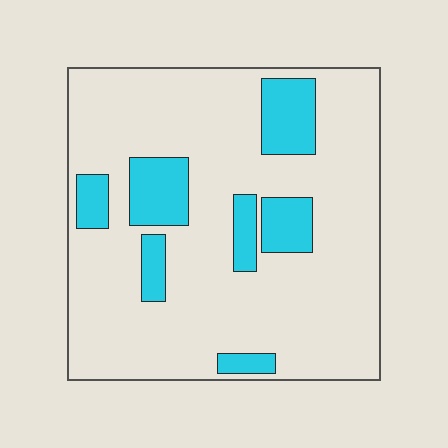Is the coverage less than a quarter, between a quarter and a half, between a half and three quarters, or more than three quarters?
Less than a quarter.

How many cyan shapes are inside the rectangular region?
7.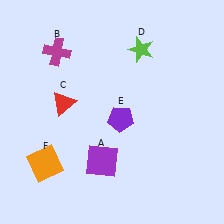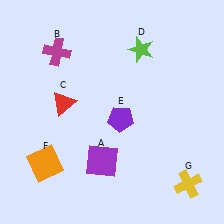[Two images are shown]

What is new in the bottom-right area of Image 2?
A yellow cross (G) was added in the bottom-right area of Image 2.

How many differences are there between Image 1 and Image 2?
There is 1 difference between the two images.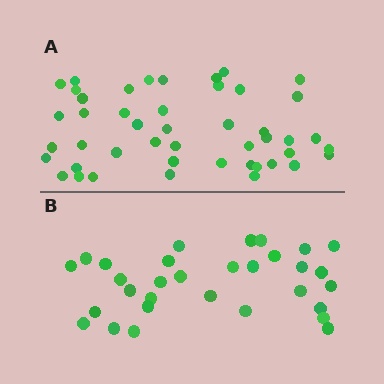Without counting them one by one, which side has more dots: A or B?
Region A (the top region) has more dots.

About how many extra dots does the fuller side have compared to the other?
Region A has approximately 15 more dots than region B.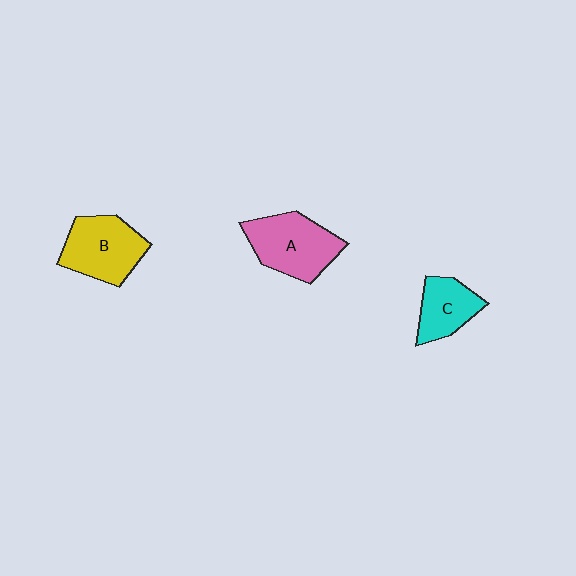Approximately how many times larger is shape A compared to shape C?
Approximately 1.5 times.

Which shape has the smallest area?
Shape C (cyan).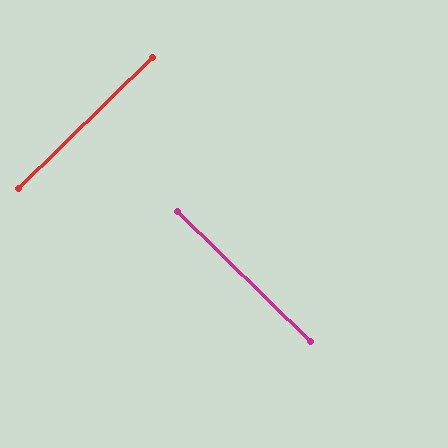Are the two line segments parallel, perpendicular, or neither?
Perpendicular — they meet at approximately 89°.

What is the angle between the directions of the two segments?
Approximately 89 degrees.